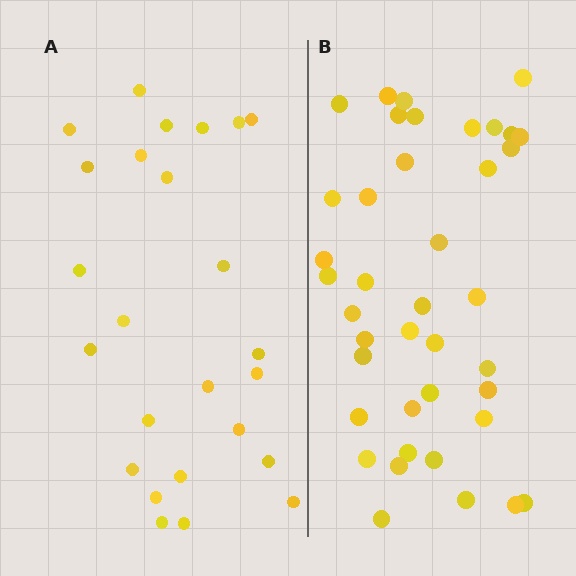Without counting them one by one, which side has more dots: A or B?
Region B (the right region) has more dots.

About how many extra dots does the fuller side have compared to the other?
Region B has approximately 15 more dots than region A.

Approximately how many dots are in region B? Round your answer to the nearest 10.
About 40 dots.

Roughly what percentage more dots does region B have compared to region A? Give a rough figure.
About 60% more.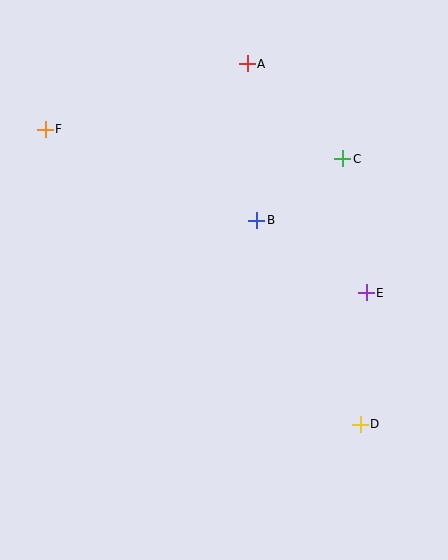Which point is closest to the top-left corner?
Point F is closest to the top-left corner.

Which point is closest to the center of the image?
Point B at (257, 220) is closest to the center.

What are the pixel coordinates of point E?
Point E is at (366, 293).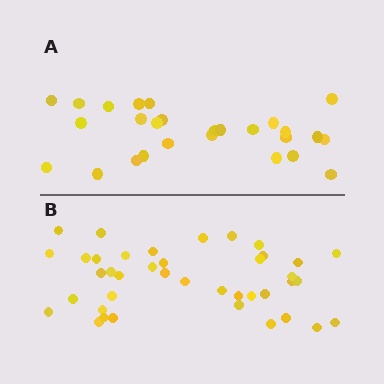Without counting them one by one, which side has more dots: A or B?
Region B (the bottom region) has more dots.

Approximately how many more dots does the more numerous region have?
Region B has approximately 15 more dots than region A.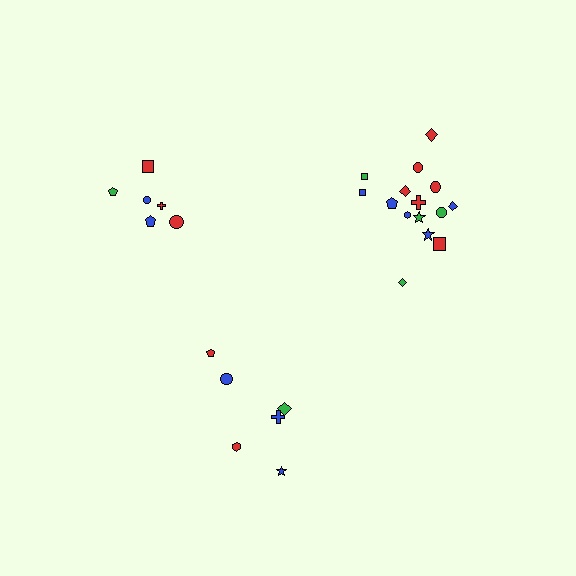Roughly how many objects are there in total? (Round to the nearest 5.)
Roughly 25 objects in total.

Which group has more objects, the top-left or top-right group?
The top-right group.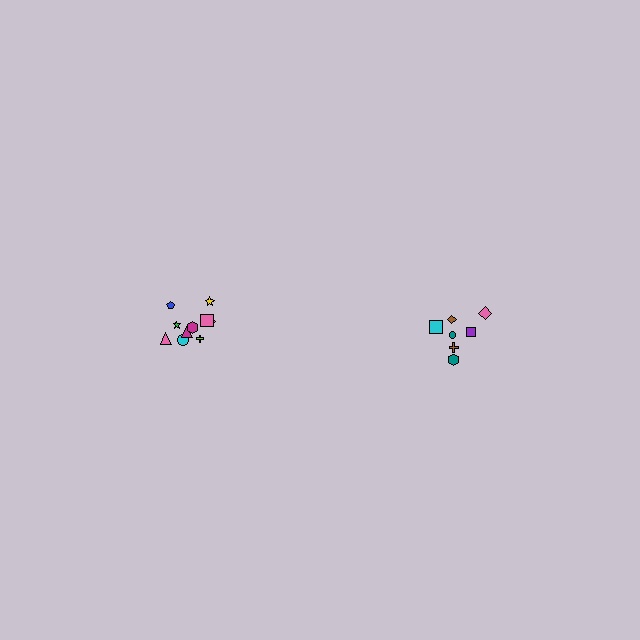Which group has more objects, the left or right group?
The left group.